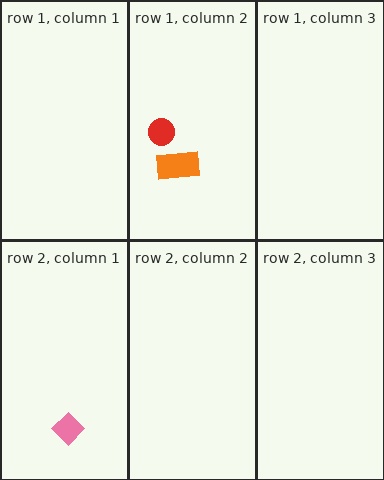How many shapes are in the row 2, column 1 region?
1.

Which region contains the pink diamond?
The row 2, column 1 region.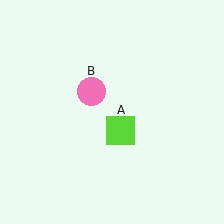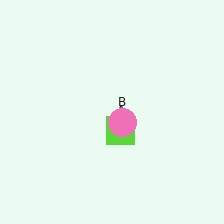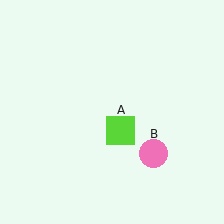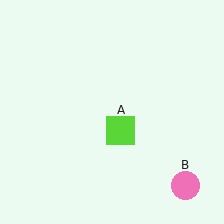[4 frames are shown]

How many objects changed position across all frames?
1 object changed position: pink circle (object B).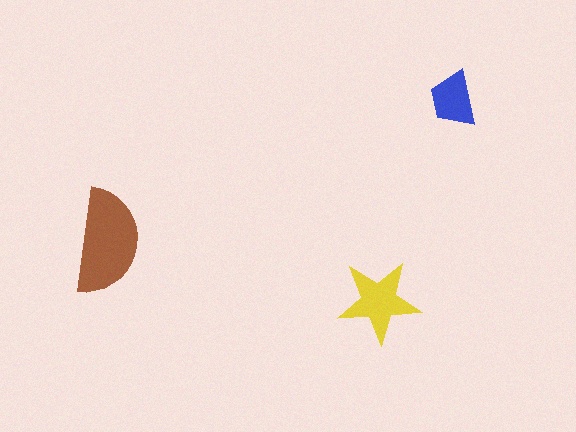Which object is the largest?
The brown semicircle.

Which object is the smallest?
The blue trapezoid.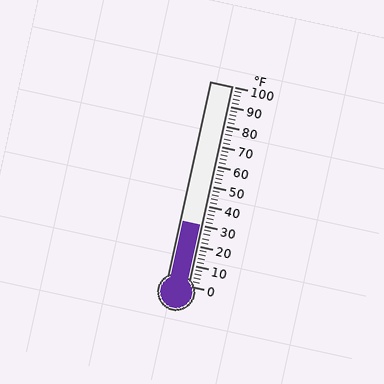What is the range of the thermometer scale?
The thermometer scale ranges from 0°F to 100°F.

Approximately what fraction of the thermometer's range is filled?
The thermometer is filled to approximately 30% of its range.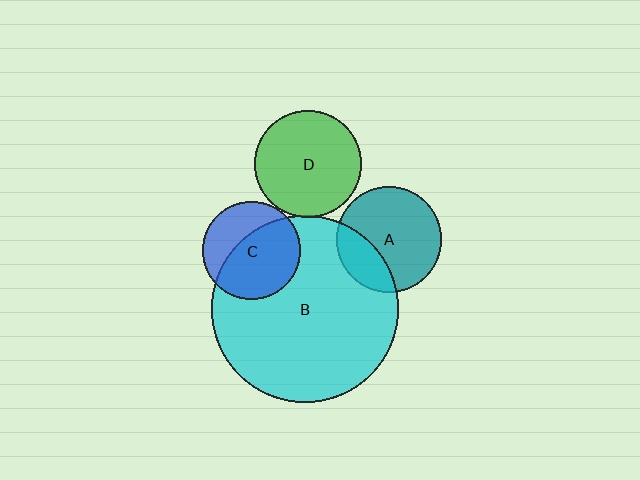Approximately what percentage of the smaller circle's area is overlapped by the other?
Approximately 60%.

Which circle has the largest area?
Circle B (cyan).